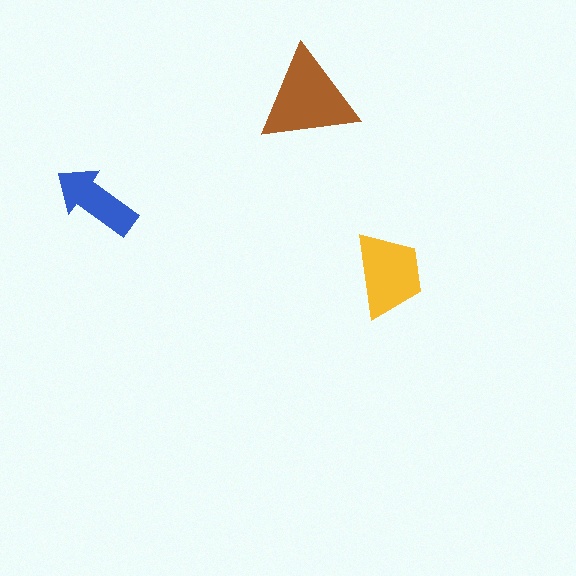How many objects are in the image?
There are 3 objects in the image.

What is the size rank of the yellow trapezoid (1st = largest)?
2nd.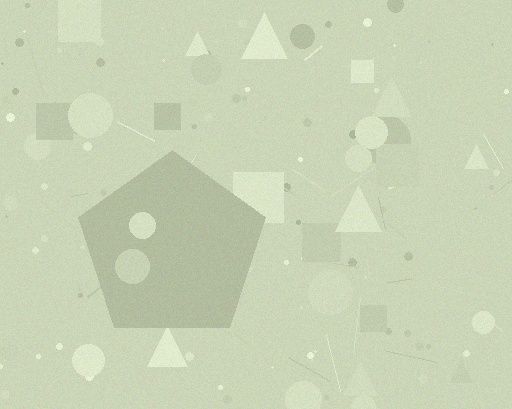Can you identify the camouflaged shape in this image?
The camouflaged shape is a pentagon.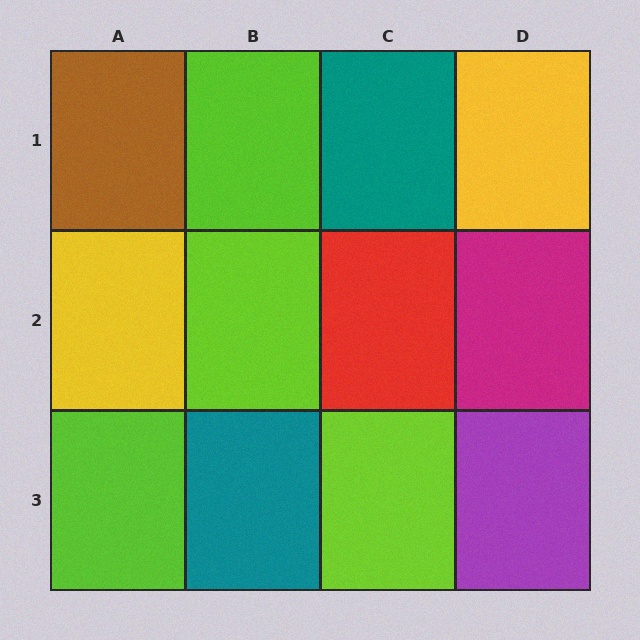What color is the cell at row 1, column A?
Brown.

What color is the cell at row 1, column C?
Teal.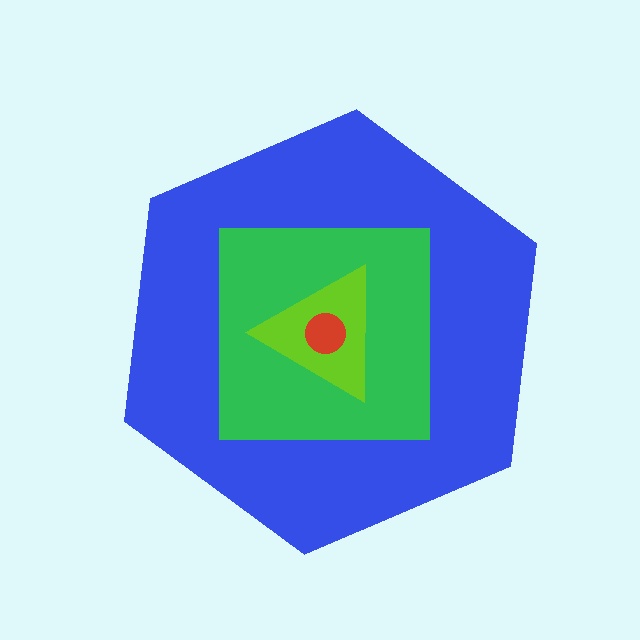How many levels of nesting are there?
4.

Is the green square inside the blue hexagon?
Yes.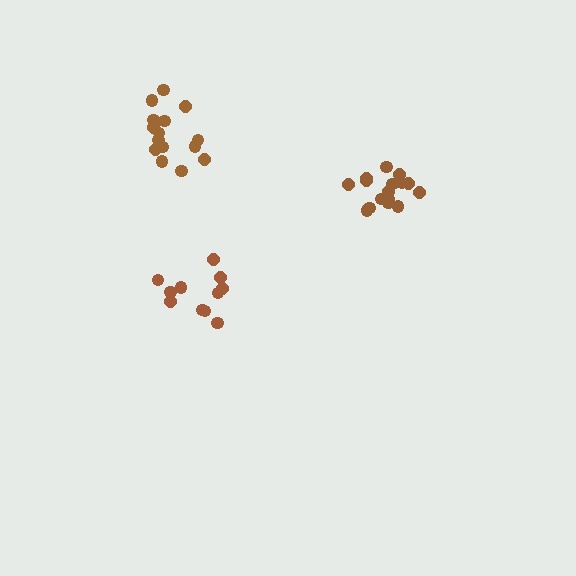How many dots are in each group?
Group 1: 16 dots, Group 2: 15 dots, Group 3: 11 dots (42 total).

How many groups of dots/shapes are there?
There are 3 groups.